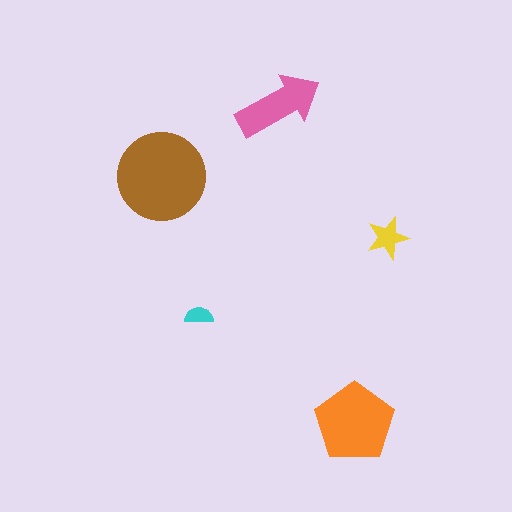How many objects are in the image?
There are 5 objects in the image.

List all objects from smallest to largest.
The cyan semicircle, the yellow star, the pink arrow, the orange pentagon, the brown circle.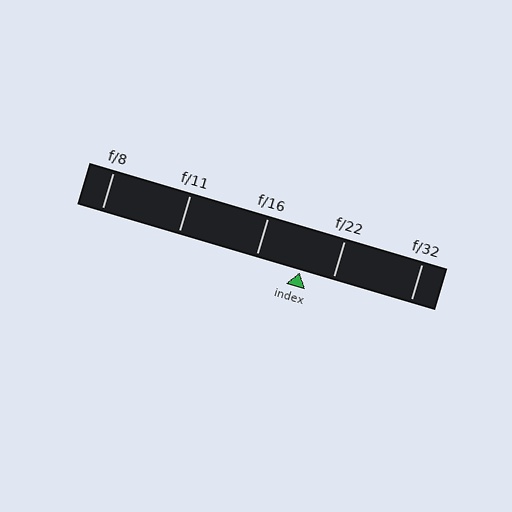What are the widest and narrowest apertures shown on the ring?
The widest aperture shown is f/8 and the narrowest is f/32.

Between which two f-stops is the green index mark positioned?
The index mark is between f/16 and f/22.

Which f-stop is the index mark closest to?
The index mark is closest to f/22.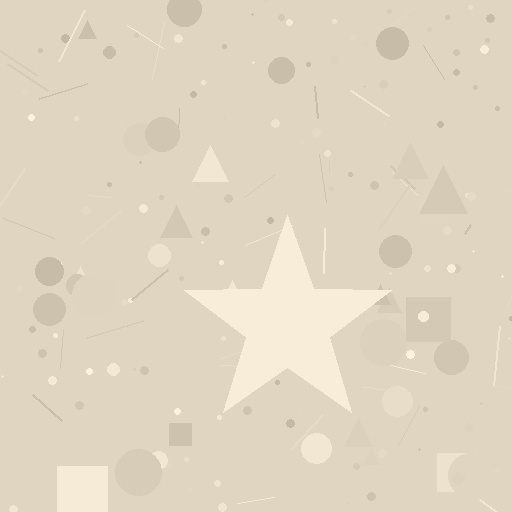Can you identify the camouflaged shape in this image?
The camouflaged shape is a star.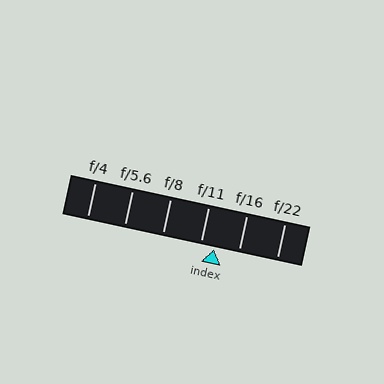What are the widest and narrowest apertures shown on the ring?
The widest aperture shown is f/4 and the narrowest is f/22.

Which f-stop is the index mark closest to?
The index mark is closest to f/11.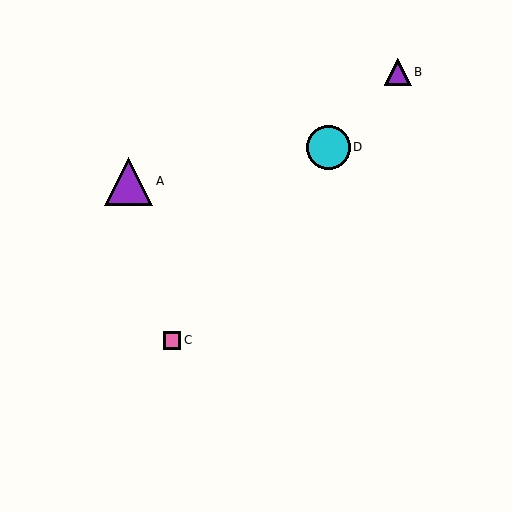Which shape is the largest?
The purple triangle (labeled A) is the largest.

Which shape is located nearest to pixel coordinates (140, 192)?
The purple triangle (labeled A) at (129, 181) is nearest to that location.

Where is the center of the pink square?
The center of the pink square is at (172, 340).